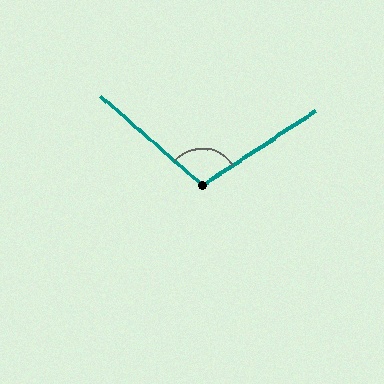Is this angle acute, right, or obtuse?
It is obtuse.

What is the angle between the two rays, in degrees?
Approximately 105 degrees.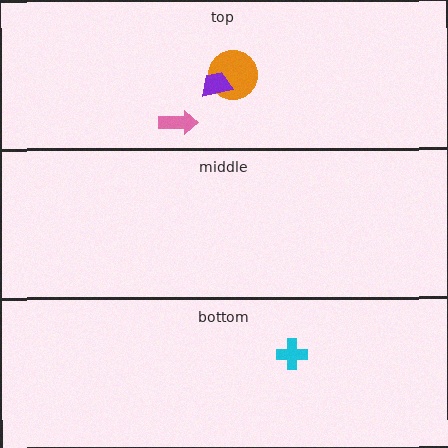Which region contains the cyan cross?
The bottom region.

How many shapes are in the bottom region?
1.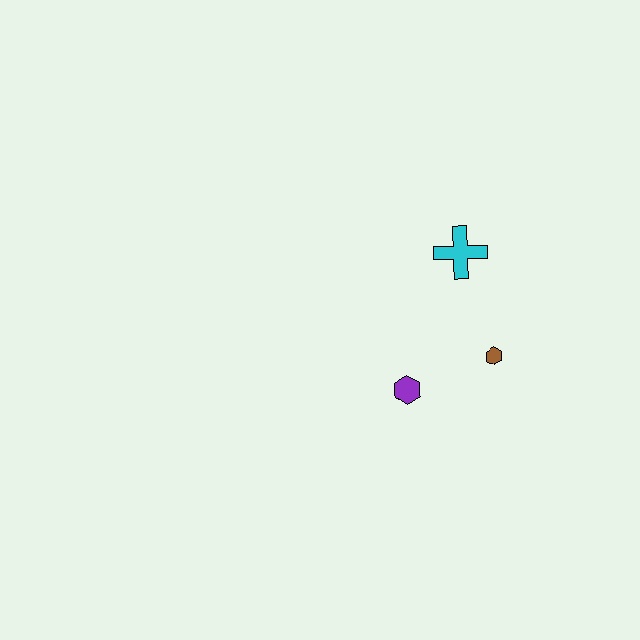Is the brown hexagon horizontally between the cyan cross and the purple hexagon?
No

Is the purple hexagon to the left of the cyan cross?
Yes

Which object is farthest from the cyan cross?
The purple hexagon is farthest from the cyan cross.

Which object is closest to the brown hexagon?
The purple hexagon is closest to the brown hexagon.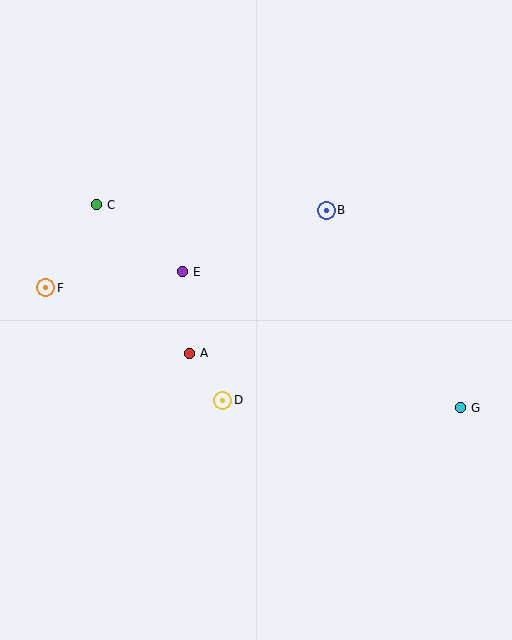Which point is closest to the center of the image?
Point A at (189, 353) is closest to the center.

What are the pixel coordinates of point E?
Point E is at (182, 272).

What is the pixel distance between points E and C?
The distance between E and C is 109 pixels.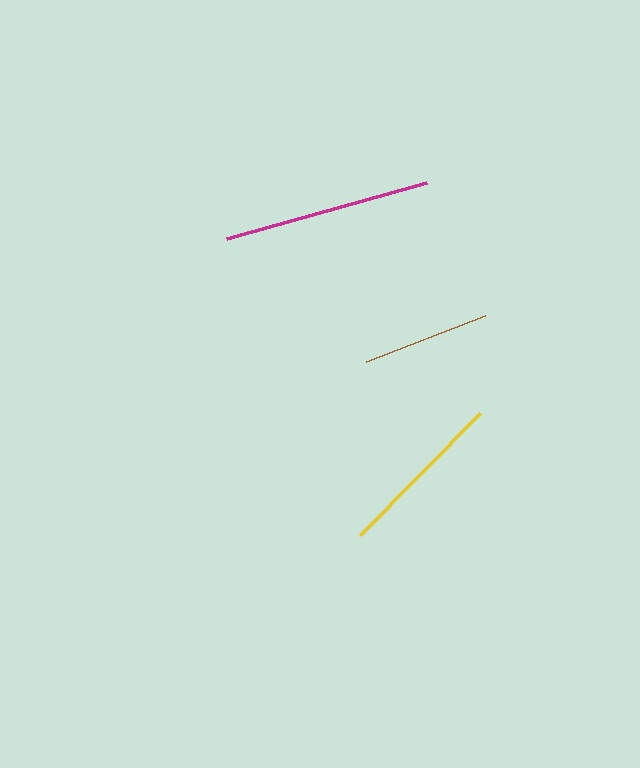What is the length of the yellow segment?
The yellow segment is approximately 171 pixels long.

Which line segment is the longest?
The magenta line is the longest at approximately 208 pixels.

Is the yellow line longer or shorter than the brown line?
The yellow line is longer than the brown line.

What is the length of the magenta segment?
The magenta segment is approximately 208 pixels long.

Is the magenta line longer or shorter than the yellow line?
The magenta line is longer than the yellow line.